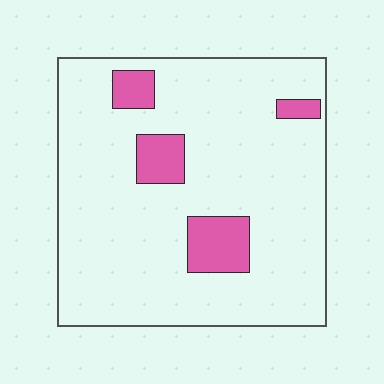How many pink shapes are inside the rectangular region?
4.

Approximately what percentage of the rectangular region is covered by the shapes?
Approximately 10%.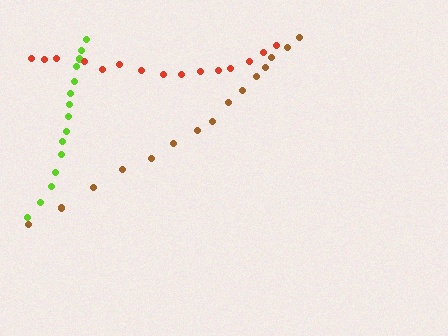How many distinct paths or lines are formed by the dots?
There are 3 distinct paths.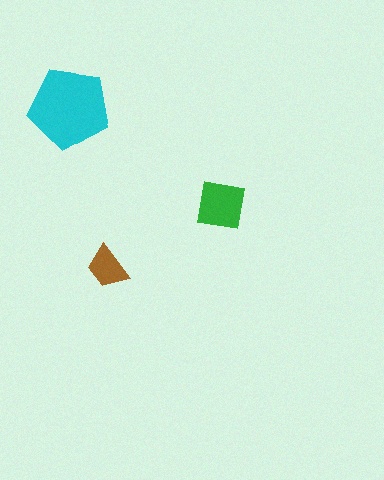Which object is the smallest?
The brown trapezoid.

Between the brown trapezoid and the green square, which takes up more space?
The green square.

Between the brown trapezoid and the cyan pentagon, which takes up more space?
The cyan pentagon.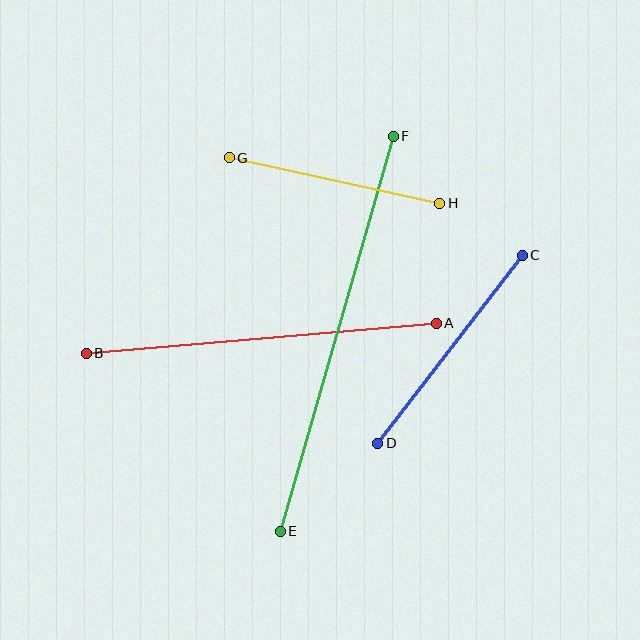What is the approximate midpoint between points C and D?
The midpoint is at approximately (450, 349) pixels.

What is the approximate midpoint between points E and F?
The midpoint is at approximately (337, 334) pixels.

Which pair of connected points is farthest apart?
Points E and F are farthest apart.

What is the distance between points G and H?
The distance is approximately 216 pixels.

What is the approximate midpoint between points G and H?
The midpoint is at approximately (335, 181) pixels.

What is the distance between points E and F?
The distance is approximately 411 pixels.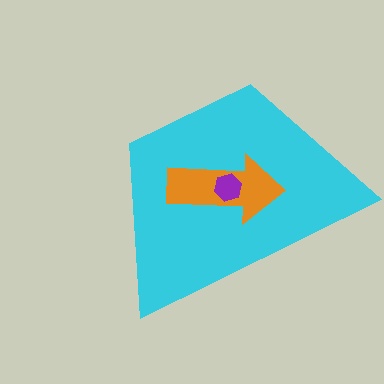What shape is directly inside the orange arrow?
The purple hexagon.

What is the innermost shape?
The purple hexagon.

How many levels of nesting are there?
3.